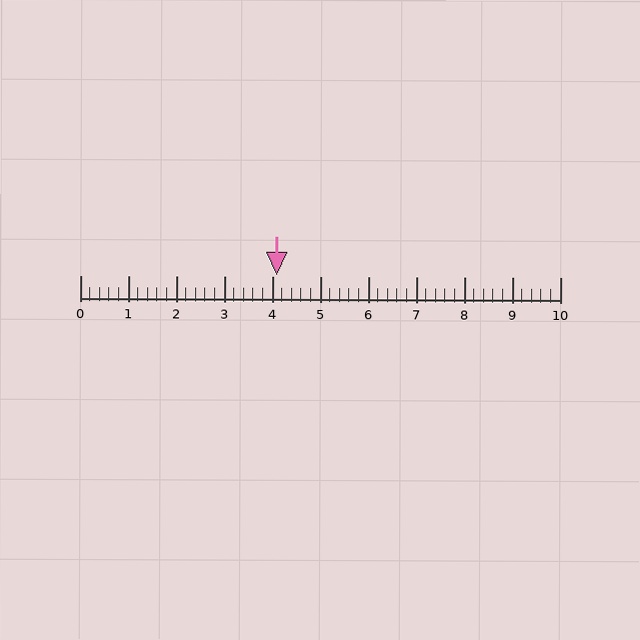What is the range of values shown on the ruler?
The ruler shows values from 0 to 10.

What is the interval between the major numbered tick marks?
The major tick marks are spaced 1 units apart.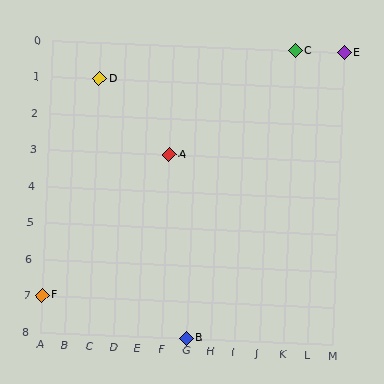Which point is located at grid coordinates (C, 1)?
Point D is at (C, 1).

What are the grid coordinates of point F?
Point F is at grid coordinates (A, 7).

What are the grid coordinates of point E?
Point E is at grid coordinates (M, 0).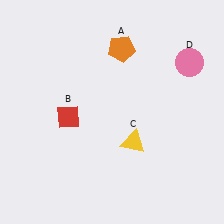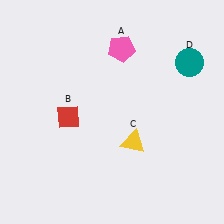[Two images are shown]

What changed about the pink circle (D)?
In Image 1, D is pink. In Image 2, it changed to teal.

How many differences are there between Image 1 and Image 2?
There are 2 differences between the two images.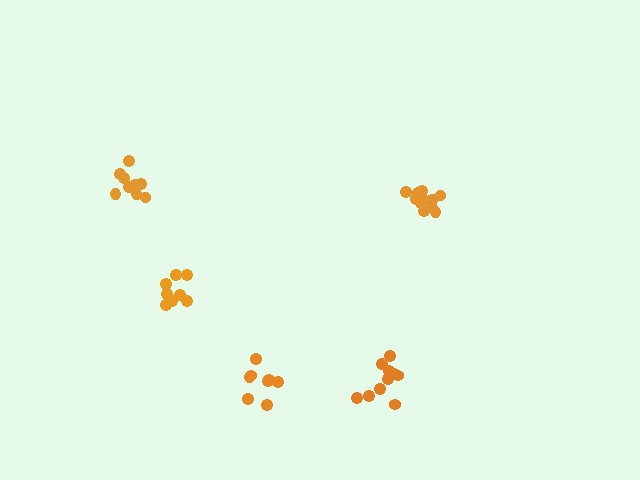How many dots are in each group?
Group 1: 9 dots, Group 2: 8 dots, Group 3: 12 dots, Group 4: 10 dots, Group 5: 8 dots (47 total).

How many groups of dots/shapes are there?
There are 5 groups.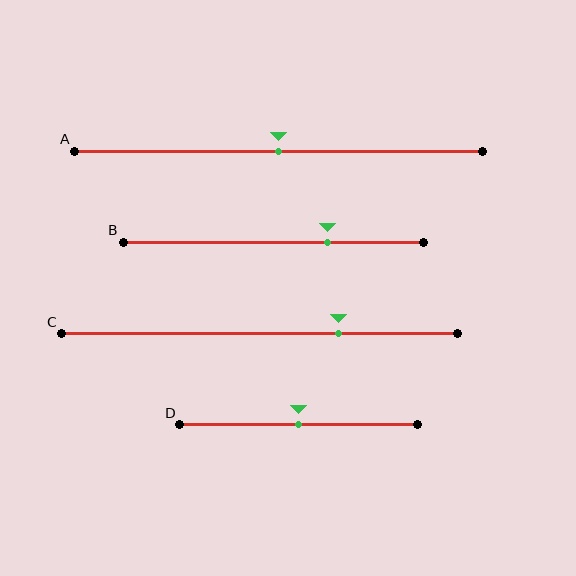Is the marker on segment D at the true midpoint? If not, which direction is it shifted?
Yes, the marker on segment D is at the true midpoint.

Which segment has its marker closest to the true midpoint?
Segment A has its marker closest to the true midpoint.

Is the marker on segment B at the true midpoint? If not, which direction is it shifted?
No, the marker on segment B is shifted to the right by about 18% of the segment length.